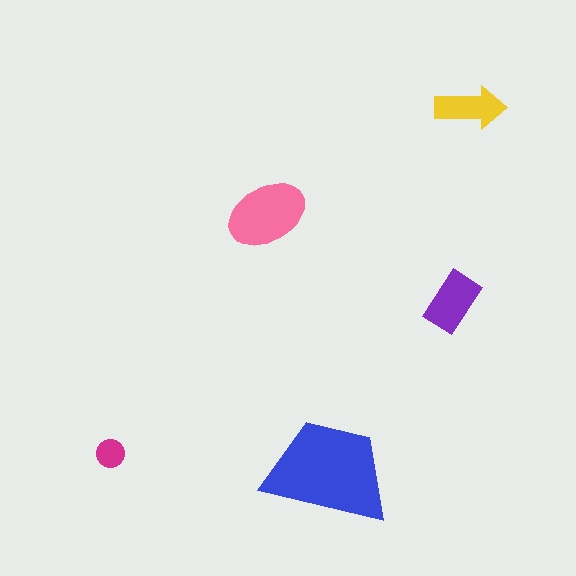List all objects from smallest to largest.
The magenta circle, the yellow arrow, the purple rectangle, the pink ellipse, the blue trapezoid.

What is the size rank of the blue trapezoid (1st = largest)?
1st.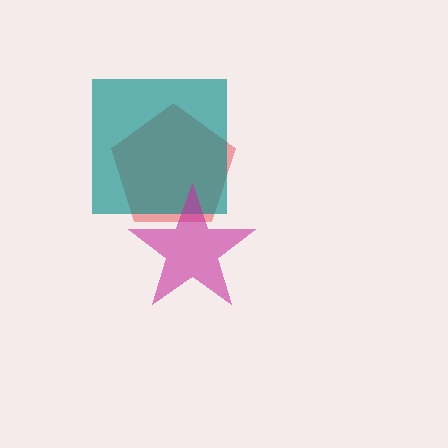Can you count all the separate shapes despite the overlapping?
Yes, there are 3 separate shapes.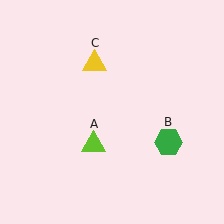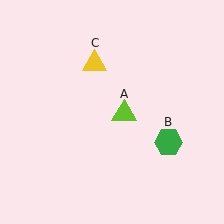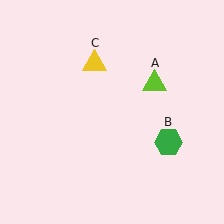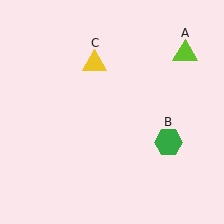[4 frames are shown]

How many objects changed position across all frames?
1 object changed position: lime triangle (object A).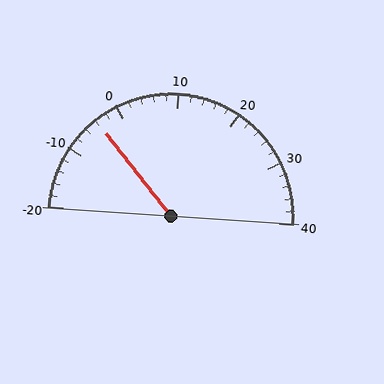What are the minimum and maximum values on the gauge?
The gauge ranges from -20 to 40.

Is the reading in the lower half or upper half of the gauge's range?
The reading is in the lower half of the range (-20 to 40).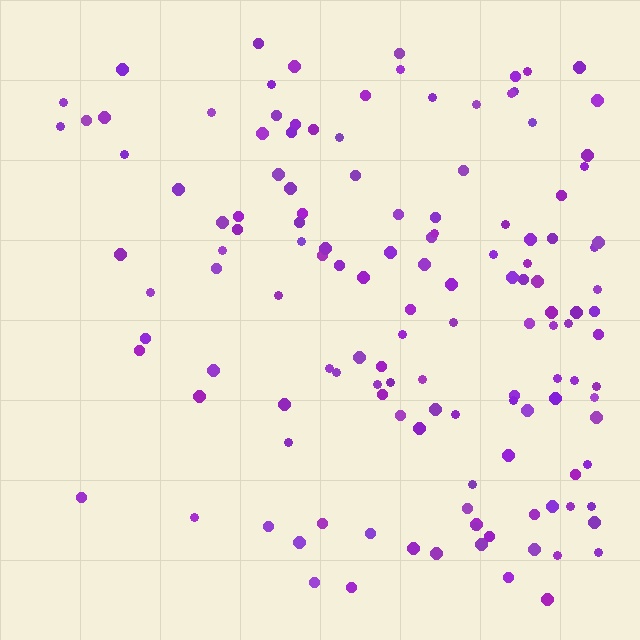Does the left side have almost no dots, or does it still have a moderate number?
Still a moderate number, just noticeably fewer than the right.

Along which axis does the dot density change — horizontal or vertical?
Horizontal.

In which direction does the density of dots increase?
From left to right, with the right side densest.